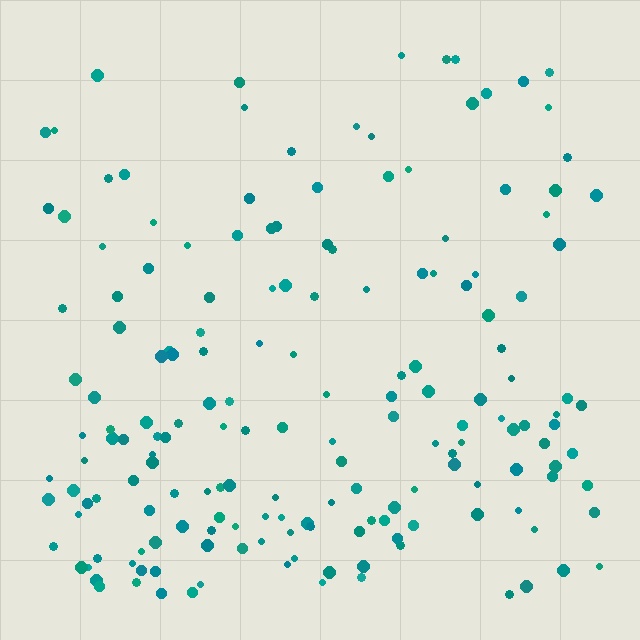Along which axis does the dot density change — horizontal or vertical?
Vertical.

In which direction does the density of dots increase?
From top to bottom, with the bottom side densest.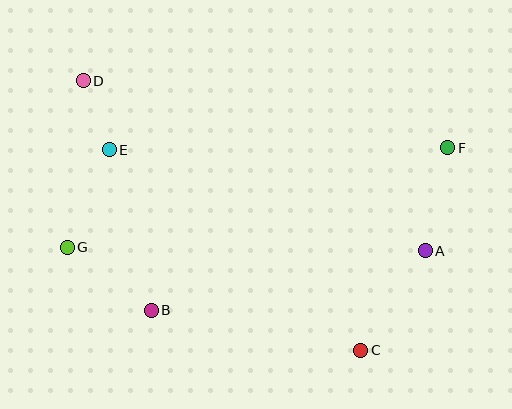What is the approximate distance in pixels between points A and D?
The distance between A and D is approximately 382 pixels.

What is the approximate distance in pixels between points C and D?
The distance between C and D is approximately 387 pixels.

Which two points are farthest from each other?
Points F and G are farthest from each other.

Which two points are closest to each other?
Points D and E are closest to each other.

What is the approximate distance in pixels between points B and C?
The distance between B and C is approximately 213 pixels.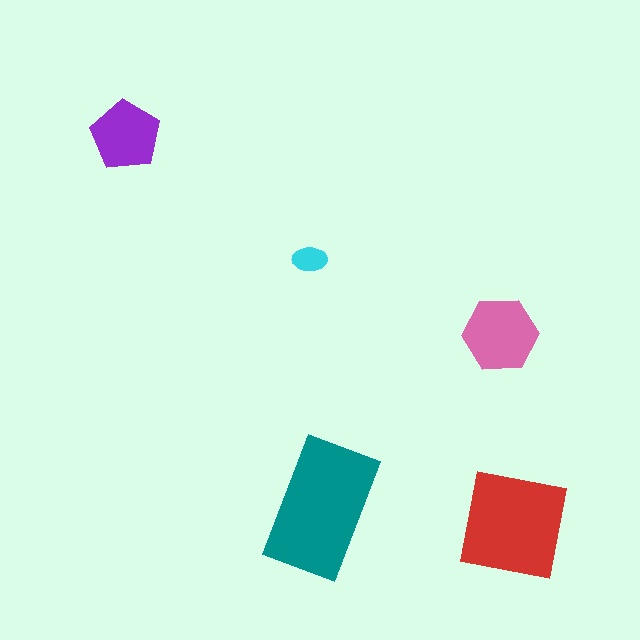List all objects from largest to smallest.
The teal rectangle, the red square, the pink hexagon, the purple pentagon, the cyan ellipse.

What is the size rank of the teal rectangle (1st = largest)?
1st.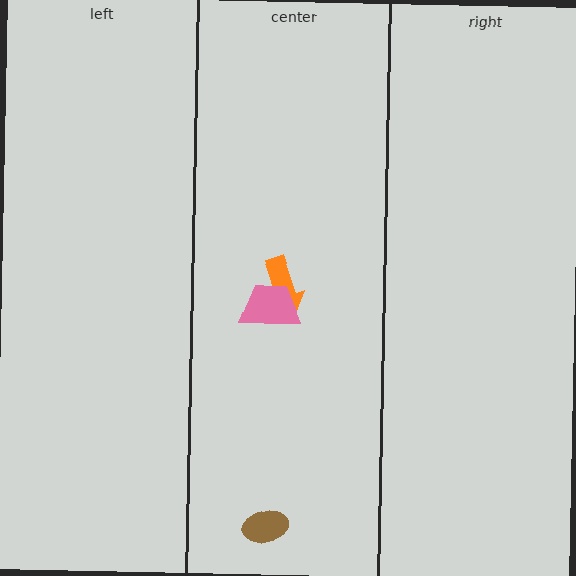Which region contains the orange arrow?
The center region.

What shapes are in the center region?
The orange arrow, the brown ellipse, the pink trapezoid.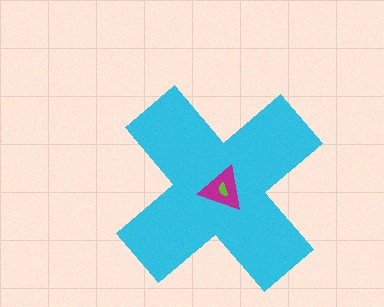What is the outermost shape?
The cyan cross.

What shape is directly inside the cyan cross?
The magenta triangle.